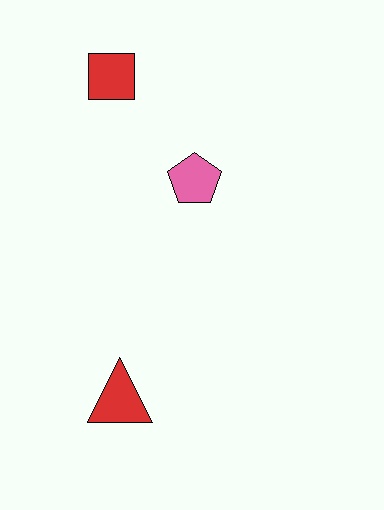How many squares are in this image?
There is 1 square.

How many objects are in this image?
There are 3 objects.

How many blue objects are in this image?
There are no blue objects.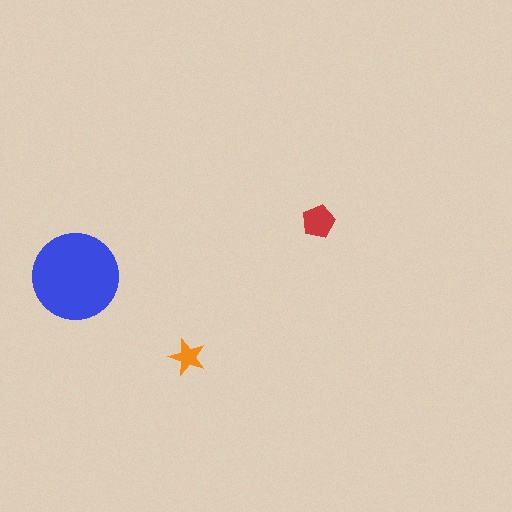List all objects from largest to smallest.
The blue circle, the red pentagon, the orange star.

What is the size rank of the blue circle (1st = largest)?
1st.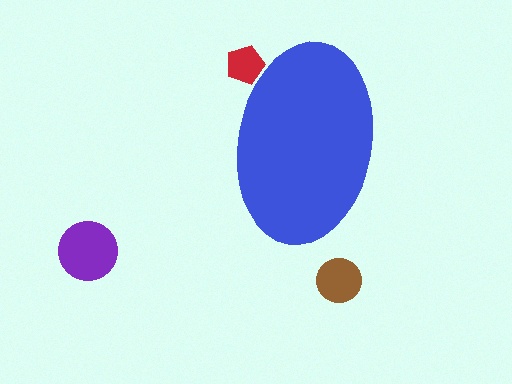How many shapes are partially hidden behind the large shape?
1 shape is partially hidden.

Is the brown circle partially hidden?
No, the brown circle is fully visible.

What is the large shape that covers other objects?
A blue ellipse.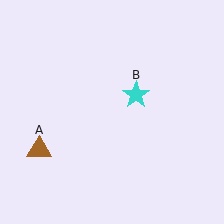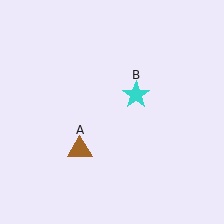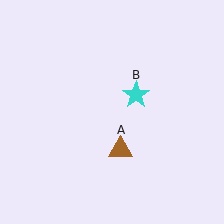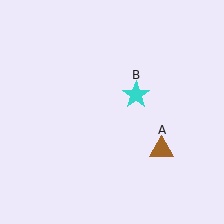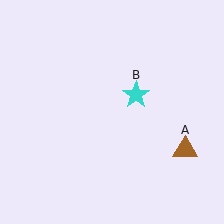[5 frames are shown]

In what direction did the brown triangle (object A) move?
The brown triangle (object A) moved right.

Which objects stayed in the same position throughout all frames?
Cyan star (object B) remained stationary.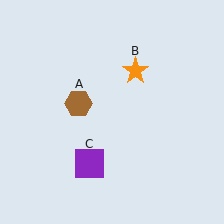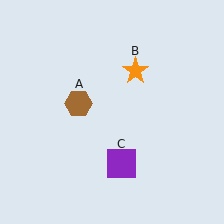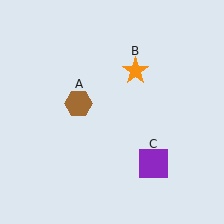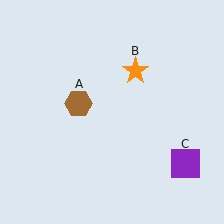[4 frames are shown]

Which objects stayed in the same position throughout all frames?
Brown hexagon (object A) and orange star (object B) remained stationary.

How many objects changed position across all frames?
1 object changed position: purple square (object C).